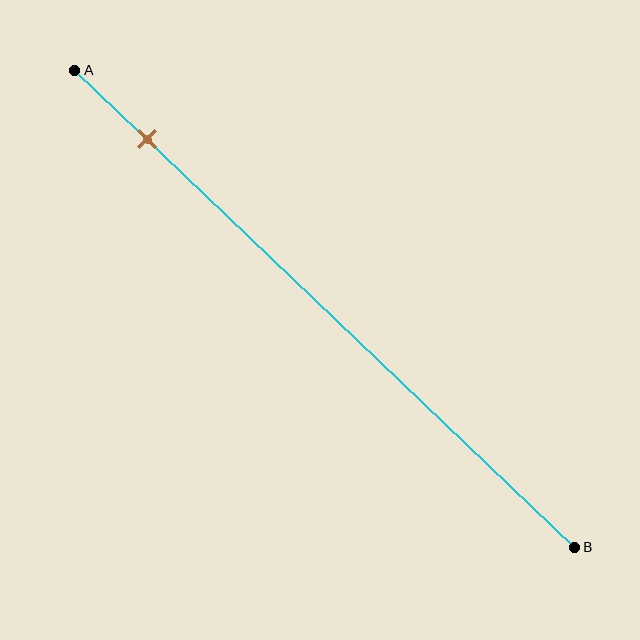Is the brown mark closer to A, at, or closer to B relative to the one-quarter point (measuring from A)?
The brown mark is closer to point A than the one-quarter point of segment AB.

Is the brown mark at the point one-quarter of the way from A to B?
No, the mark is at about 15% from A, not at the 25% one-quarter point.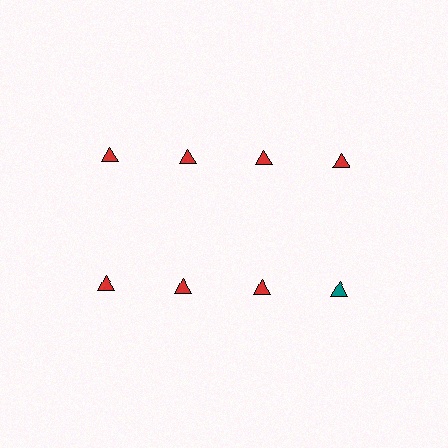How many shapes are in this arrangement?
There are 8 shapes arranged in a grid pattern.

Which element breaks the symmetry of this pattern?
The teal triangle in the second row, second from right column breaks the symmetry. All other shapes are red triangles.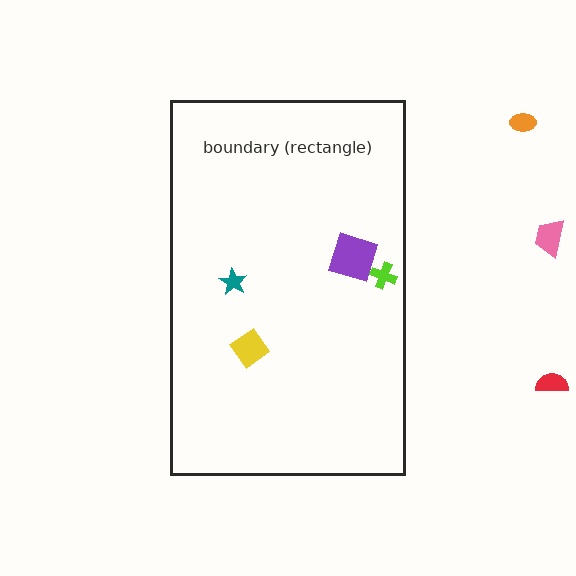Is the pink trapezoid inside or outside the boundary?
Outside.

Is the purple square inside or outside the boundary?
Inside.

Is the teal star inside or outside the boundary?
Inside.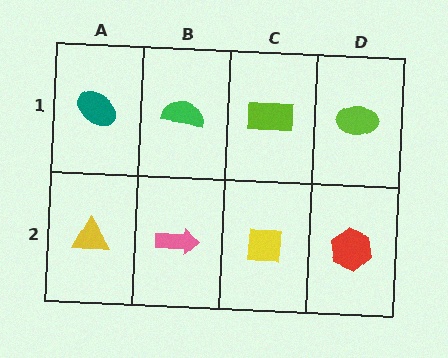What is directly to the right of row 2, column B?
A yellow square.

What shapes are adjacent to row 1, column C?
A yellow square (row 2, column C), a green semicircle (row 1, column B), a lime ellipse (row 1, column D).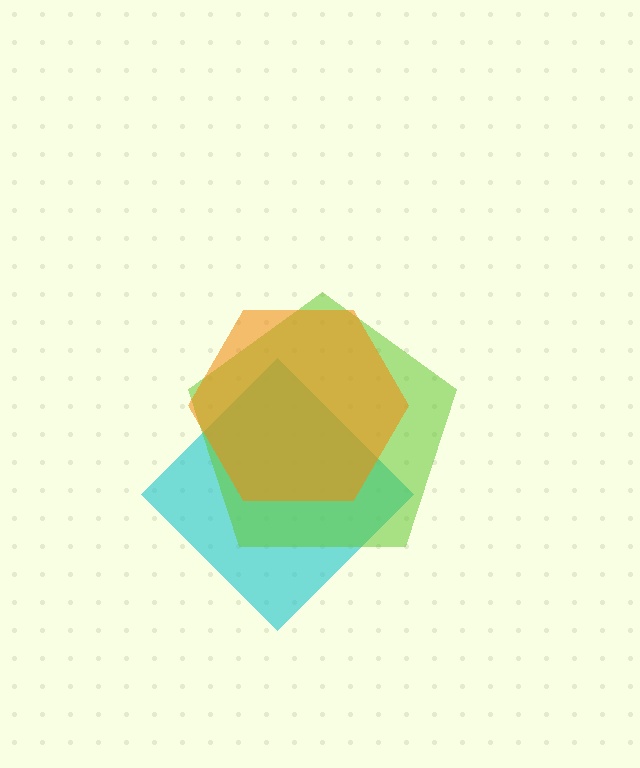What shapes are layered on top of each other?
The layered shapes are: a cyan diamond, a lime pentagon, an orange hexagon.